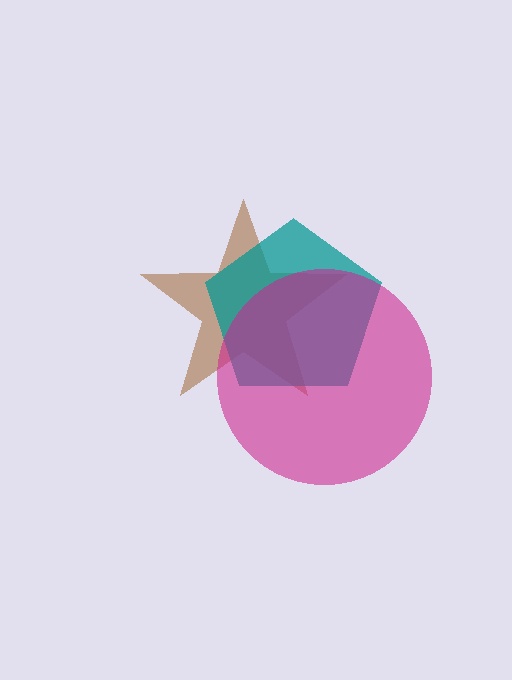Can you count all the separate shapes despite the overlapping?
Yes, there are 3 separate shapes.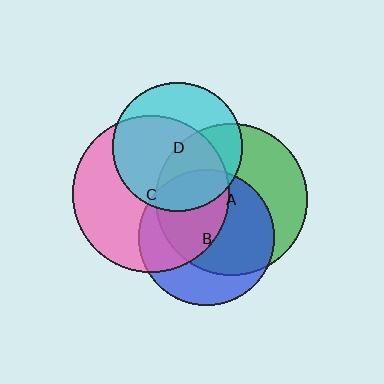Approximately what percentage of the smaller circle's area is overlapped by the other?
Approximately 40%.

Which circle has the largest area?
Circle C (pink).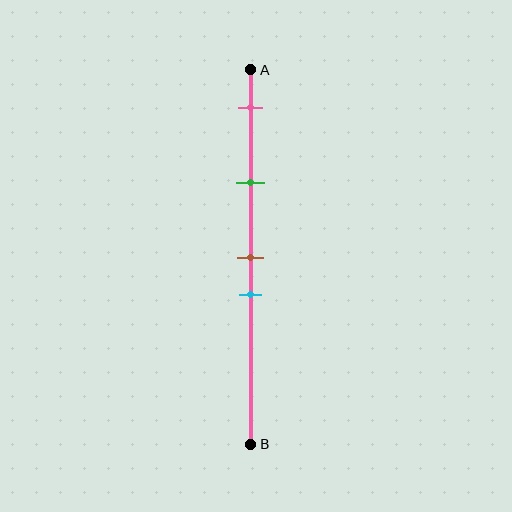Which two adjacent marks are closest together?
The brown and cyan marks are the closest adjacent pair.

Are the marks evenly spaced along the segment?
No, the marks are not evenly spaced.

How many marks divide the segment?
There are 4 marks dividing the segment.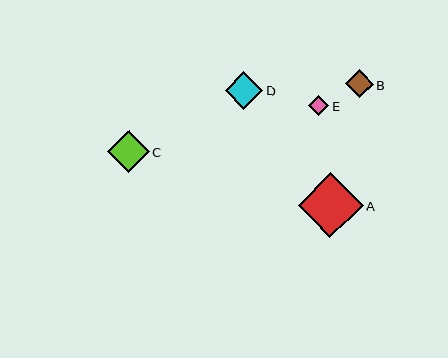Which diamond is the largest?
Diamond A is the largest with a size of approximately 65 pixels.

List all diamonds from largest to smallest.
From largest to smallest: A, C, D, B, E.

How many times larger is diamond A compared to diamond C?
Diamond A is approximately 1.6 times the size of diamond C.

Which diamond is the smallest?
Diamond E is the smallest with a size of approximately 20 pixels.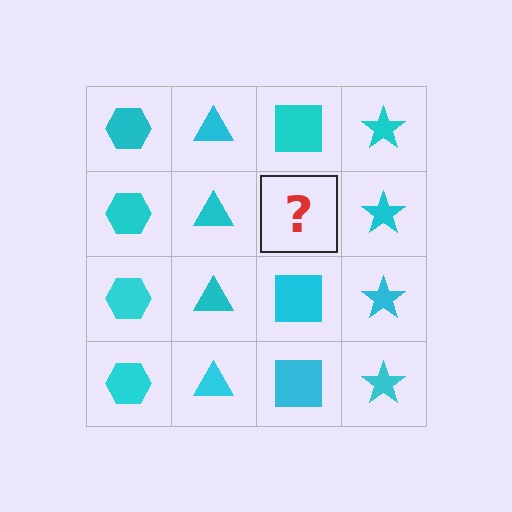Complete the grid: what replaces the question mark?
The question mark should be replaced with a cyan square.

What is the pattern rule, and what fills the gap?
The rule is that each column has a consistent shape. The gap should be filled with a cyan square.